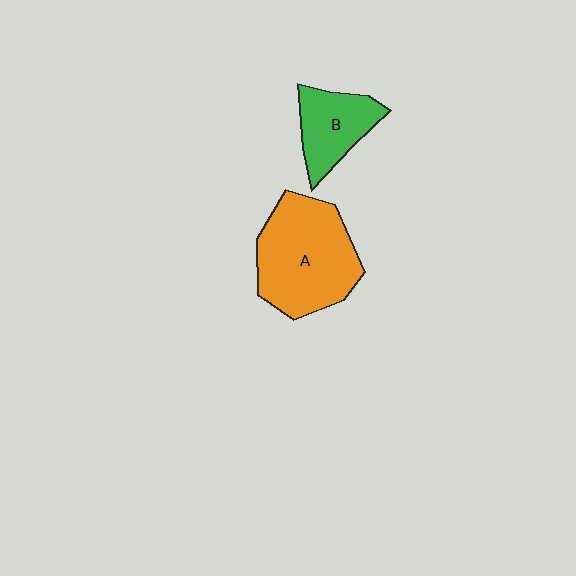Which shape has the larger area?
Shape A (orange).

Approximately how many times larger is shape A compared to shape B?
Approximately 1.9 times.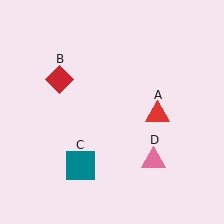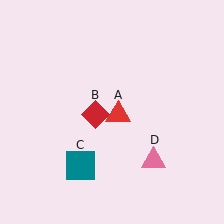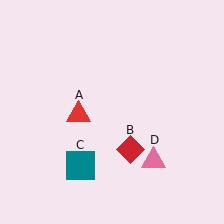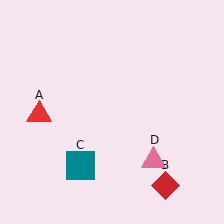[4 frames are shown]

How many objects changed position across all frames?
2 objects changed position: red triangle (object A), red diamond (object B).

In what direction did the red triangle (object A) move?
The red triangle (object A) moved left.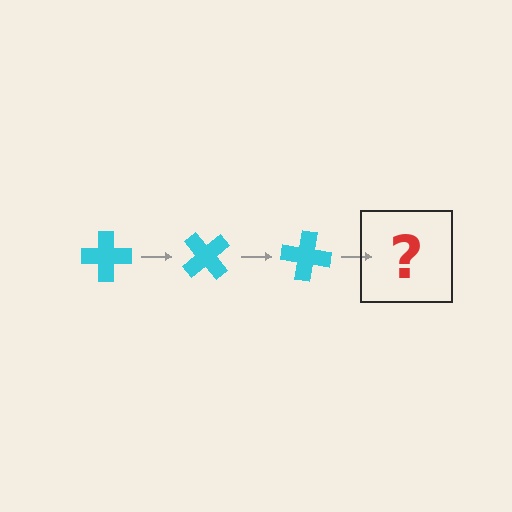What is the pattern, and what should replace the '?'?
The pattern is that the cross rotates 50 degrees each step. The '?' should be a cyan cross rotated 150 degrees.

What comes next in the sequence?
The next element should be a cyan cross rotated 150 degrees.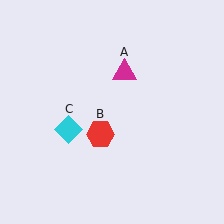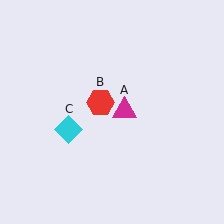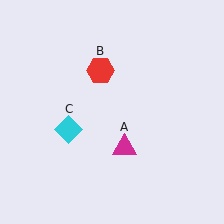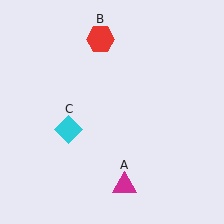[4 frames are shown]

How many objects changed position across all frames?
2 objects changed position: magenta triangle (object A), red hexagon (object B).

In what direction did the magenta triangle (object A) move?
The magenta triangle (object A) moved down.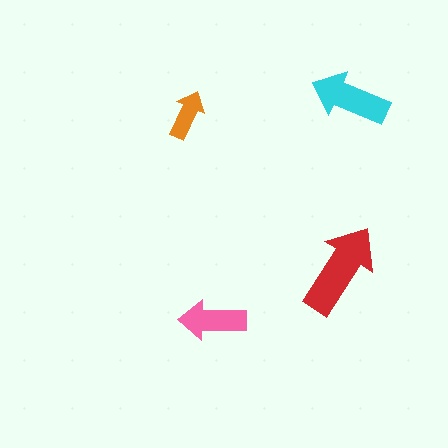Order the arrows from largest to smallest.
the red one, the cyan one, the pink one, the orange one.